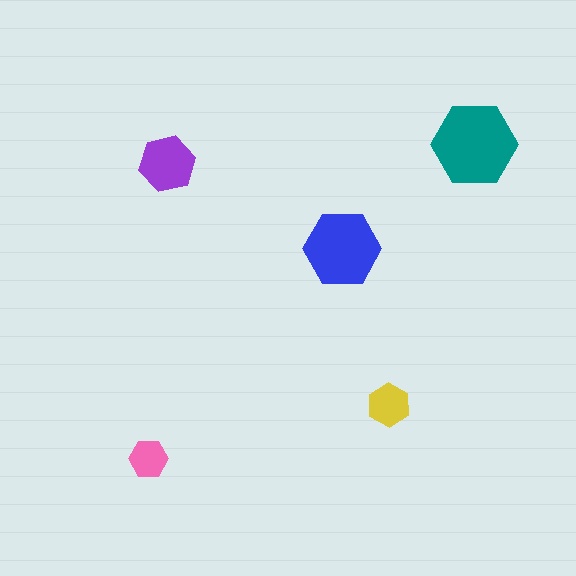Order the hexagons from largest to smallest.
the teal one, the blue one, the purple one, the yellow one, the pink one.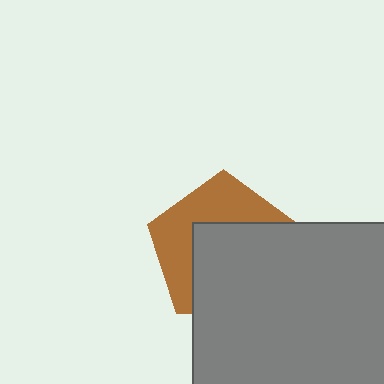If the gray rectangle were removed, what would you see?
You would see the complete brown pentagon.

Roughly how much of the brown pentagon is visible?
A small part of it is visible (roughly 43%).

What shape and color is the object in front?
The object in front is a gray rectangle.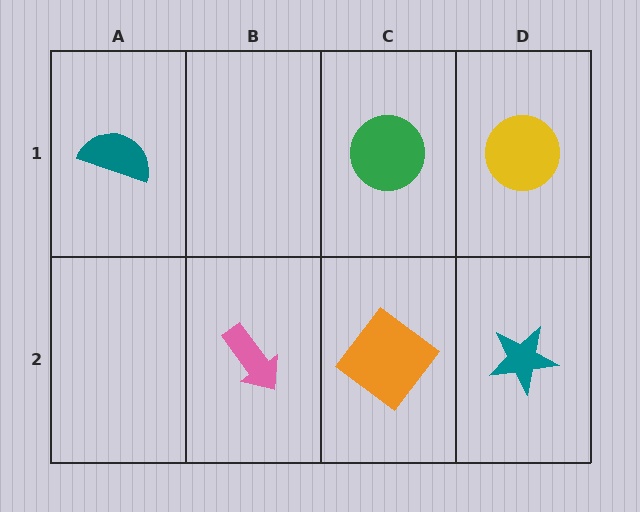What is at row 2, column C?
An orange diamond.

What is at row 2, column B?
A pink arrow.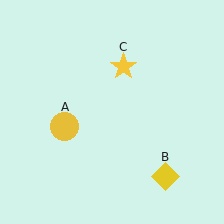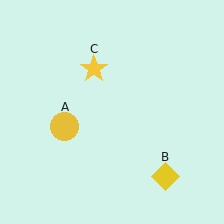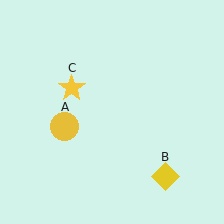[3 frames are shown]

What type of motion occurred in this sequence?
The yellow star (object C) rotated counterclockwise around the center of the scene.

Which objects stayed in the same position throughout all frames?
Yellow circle (object A) and yellow diamond (object B) remained stationary.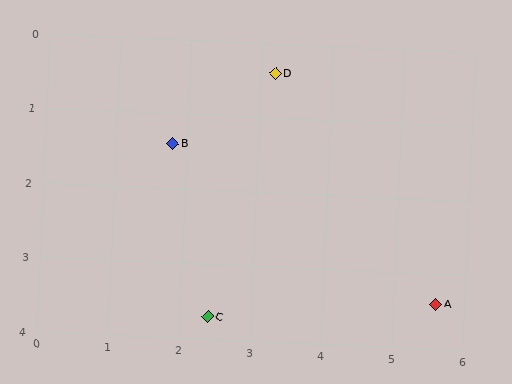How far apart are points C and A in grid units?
Points C and A are about 3.2 grid units apart.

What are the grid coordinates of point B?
Point B is at approximately (1.8, 1.4).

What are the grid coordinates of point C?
Point C is at approximately (2.4, 3.7).